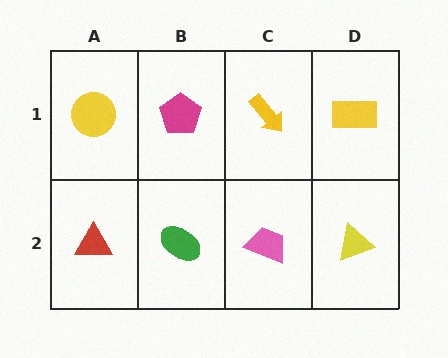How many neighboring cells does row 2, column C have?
3.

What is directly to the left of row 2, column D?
A pink trapezoid.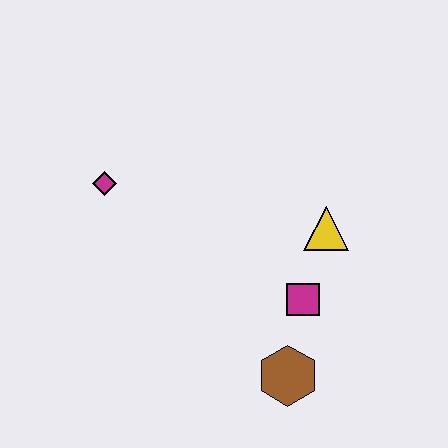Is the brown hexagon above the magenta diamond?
No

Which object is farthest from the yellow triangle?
The magenta diamond is farthest from the yellow triangle.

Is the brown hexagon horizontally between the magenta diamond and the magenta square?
Yes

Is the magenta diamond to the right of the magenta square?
No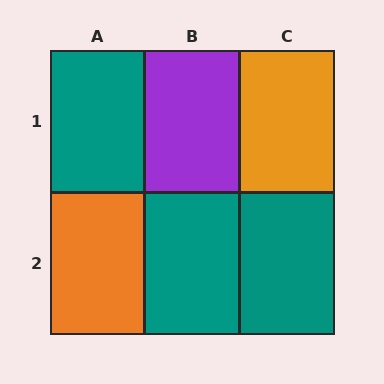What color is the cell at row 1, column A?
Teal.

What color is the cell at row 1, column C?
Orange.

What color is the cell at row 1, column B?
Purple.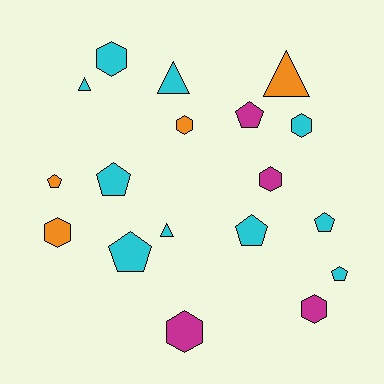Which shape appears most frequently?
Hexagon, with 7 objects.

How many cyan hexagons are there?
There are 2 cyan hexagons.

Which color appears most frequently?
Cyan, with 10 objects.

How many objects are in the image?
There are 18 objects.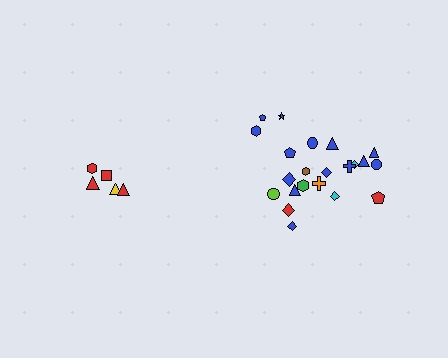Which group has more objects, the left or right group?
The right group.